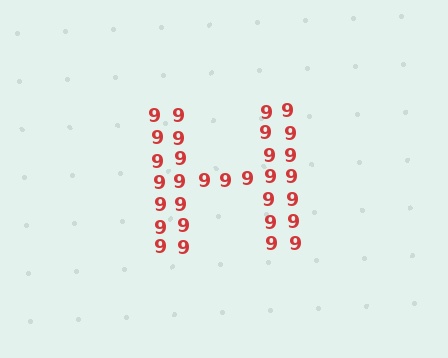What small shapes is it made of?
It is made of small digit 9's.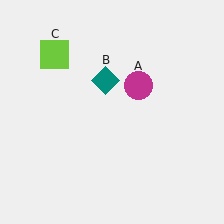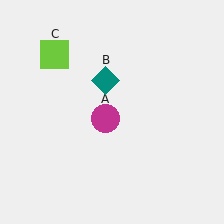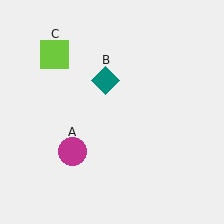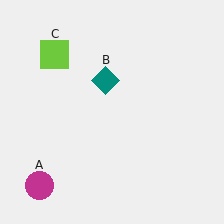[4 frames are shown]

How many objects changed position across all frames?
1 object changed position: magenta circle (object A).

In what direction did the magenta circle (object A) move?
The magenta circle (object A) moved down and to the left.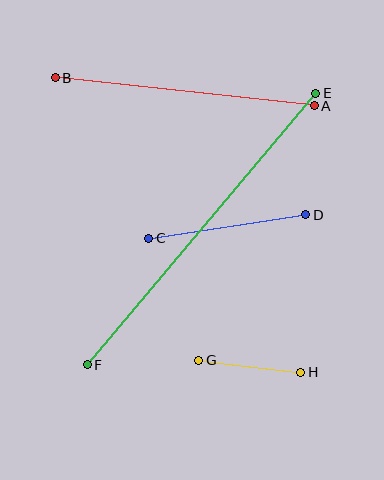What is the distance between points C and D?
The distance is approximately 159 pixels.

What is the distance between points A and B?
The distance is approximately 261 pixels.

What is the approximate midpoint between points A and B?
The midpoint is at approximately (185, 92) pixels.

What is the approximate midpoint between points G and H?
The midpoint is at approximately (250, 366) pixels.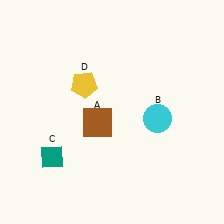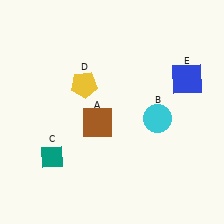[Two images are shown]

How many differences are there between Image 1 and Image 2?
There is 1 difference between the two images.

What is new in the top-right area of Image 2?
A blue square (E) was added in the top-right area of Image 2.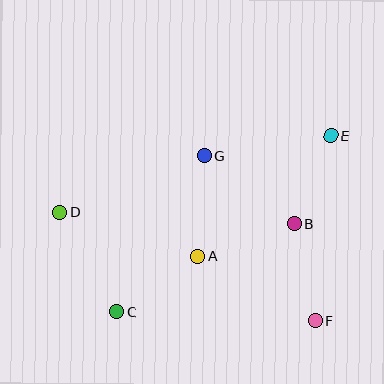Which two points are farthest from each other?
Points D and E are farthest from each other.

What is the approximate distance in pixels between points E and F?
The distance between E and F is approximately 186 pixels.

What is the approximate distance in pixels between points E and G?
The distance between E and G is approximately 128 pixels.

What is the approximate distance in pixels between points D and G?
The distance between D and G is approximately 156 pixels.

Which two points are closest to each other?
Points B and E are closest to each other.